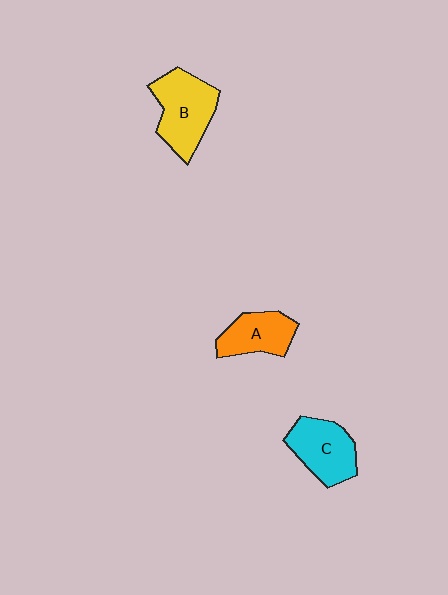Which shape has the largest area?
Shape B (yellow).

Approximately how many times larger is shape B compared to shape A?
Approximately 1.4 times.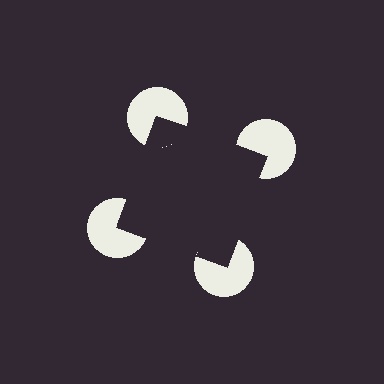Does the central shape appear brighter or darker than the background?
It typically appears slightly darker than the background, even though no actual brightness change is drawn.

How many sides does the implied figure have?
4 sides.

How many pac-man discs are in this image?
There are 4 — one at each vertex of the illusory square.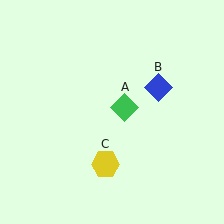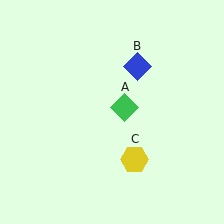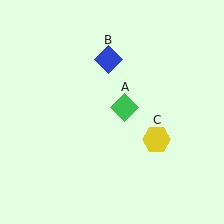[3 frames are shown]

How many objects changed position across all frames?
2 objects changed position: blue diamond (object B), yellow hexagon (object C).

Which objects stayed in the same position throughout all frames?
Green diamond (object A) remained stationary.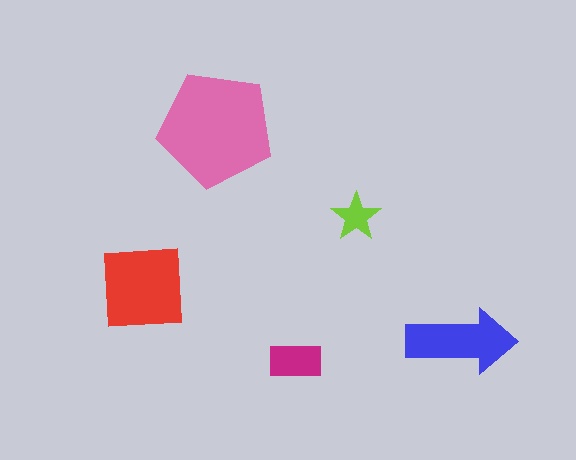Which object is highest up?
The pink pentagon is topmost.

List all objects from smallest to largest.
The lime star, the magenta rectangle, the blue arrow, the red square, the pink pentagon.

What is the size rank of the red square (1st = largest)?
2nd.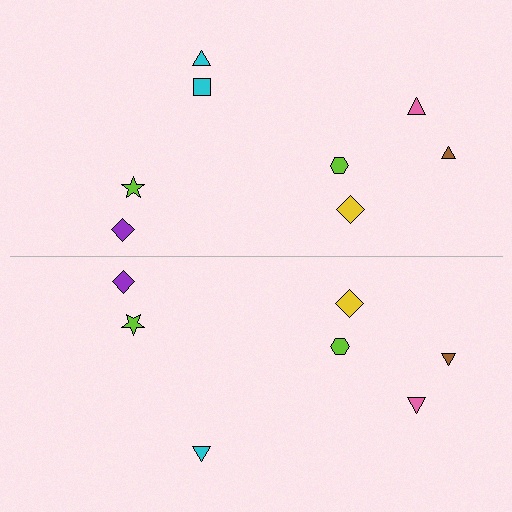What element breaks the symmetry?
A cyan square is missing from the bottom side.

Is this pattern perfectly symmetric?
No, the pattern is not perfectly symmetric. A cyan square is missing from the bottom side.